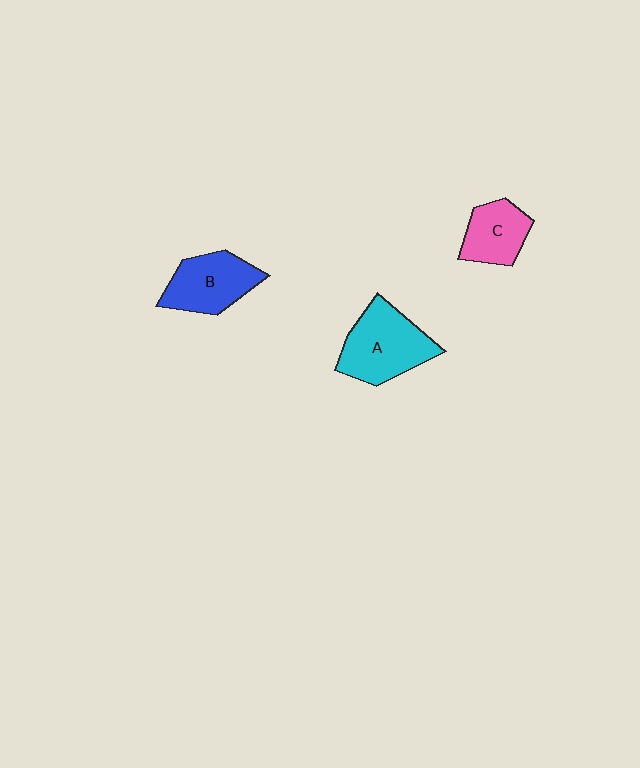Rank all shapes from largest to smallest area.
From largest to smallest: A (cyan), B (blue), C (pink).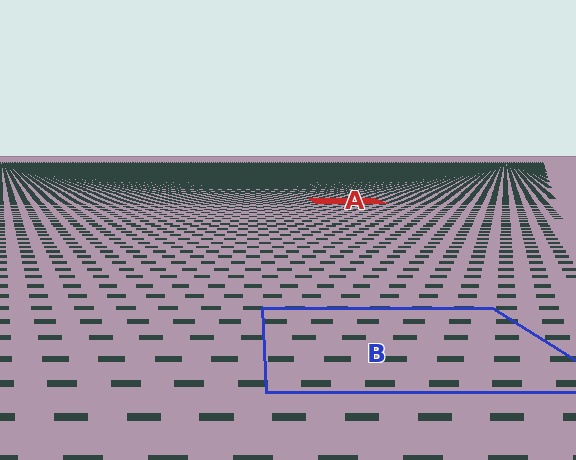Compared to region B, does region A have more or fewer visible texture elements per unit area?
Region A has more texture elements per unit area — they are packed more densely because it is farther away.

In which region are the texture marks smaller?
The texture marks are smaller in region A, because it is farther away.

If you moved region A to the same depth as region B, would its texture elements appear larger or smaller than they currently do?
They would appear larger. At a closer depth, the same texture elements are projected at a bigger on-screen size.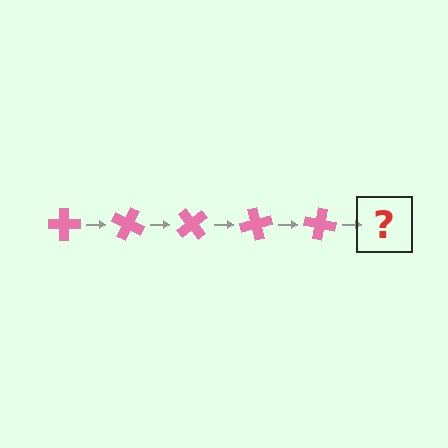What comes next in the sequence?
The next element should be a pink cross rotated 125 degrees.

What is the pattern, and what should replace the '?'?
The pattern is that the cross rotates 25 degrees each step. The '?' should be a pink cross rotated 125 degrees.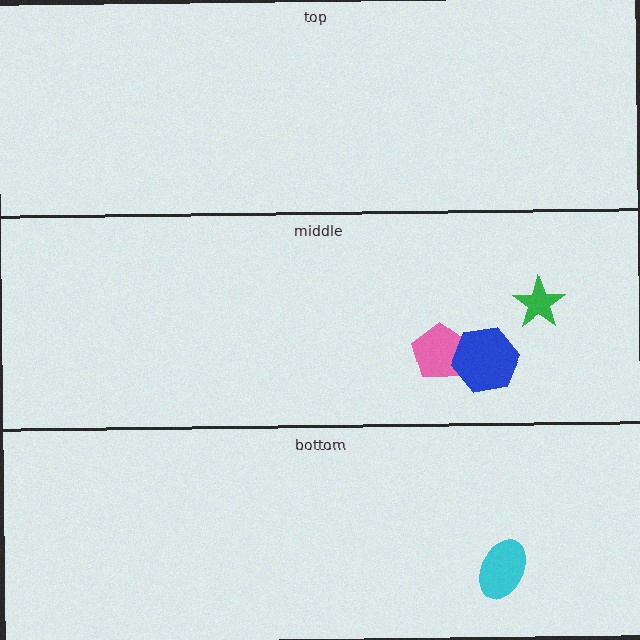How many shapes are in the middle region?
3.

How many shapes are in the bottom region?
1.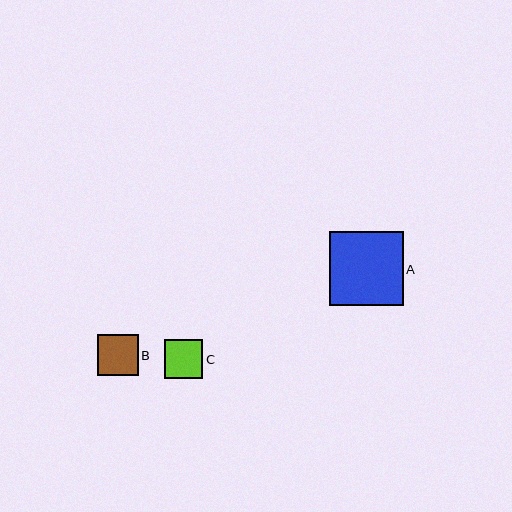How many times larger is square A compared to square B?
Square A is approximately 1.8 times the size of square B.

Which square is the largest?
Square A is the largest with a size of approximately 74 pixels.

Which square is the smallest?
Square C is the smallest with a size of approximately 39 pixels.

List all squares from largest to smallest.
From largest to smallest: A, B, C.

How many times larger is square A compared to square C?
Square A is approximately 1.9 times the size of square C.